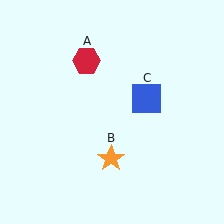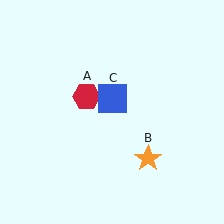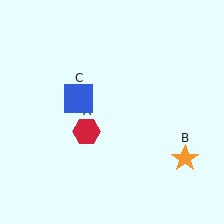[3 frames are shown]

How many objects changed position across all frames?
3 objects changed position: red hexagon (object A), orange star (object B), blue square (object C).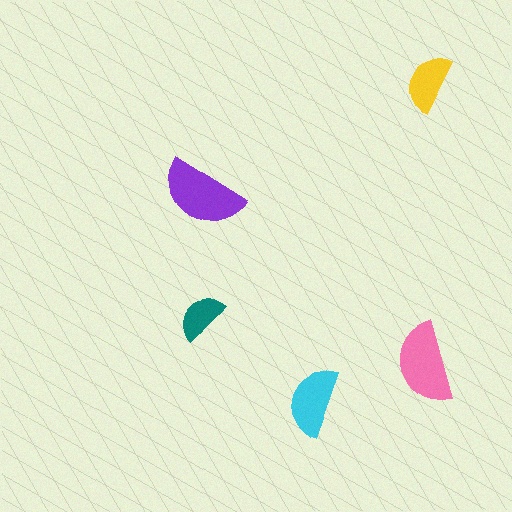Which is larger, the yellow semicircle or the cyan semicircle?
The cyan one.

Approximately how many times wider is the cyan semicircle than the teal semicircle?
About 1.5 times wider.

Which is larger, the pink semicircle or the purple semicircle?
The purple one.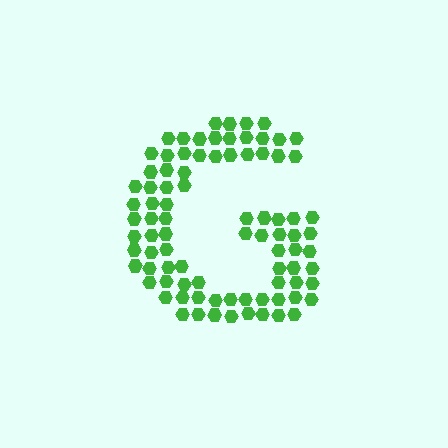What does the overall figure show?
The overall figure shows the letter G.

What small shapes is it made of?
It is made of small hexagons.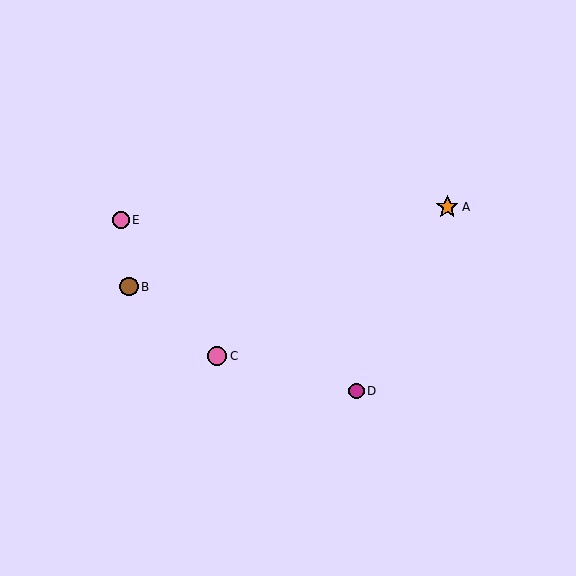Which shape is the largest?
The orange star (labeled A) is the largest.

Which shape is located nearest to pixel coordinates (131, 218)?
The pink circle (labeled E) at (121, 220) is nearest to that location.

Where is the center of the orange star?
The center of the orange star is at (447, 207).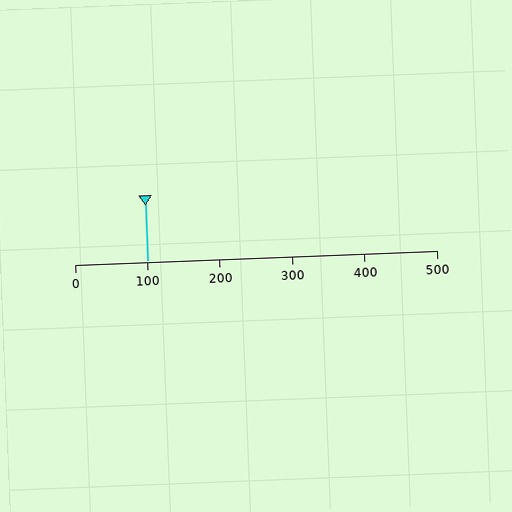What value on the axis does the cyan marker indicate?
The marker indicates approximately 100.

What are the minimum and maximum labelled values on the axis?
The axis runs from 0 to 500.